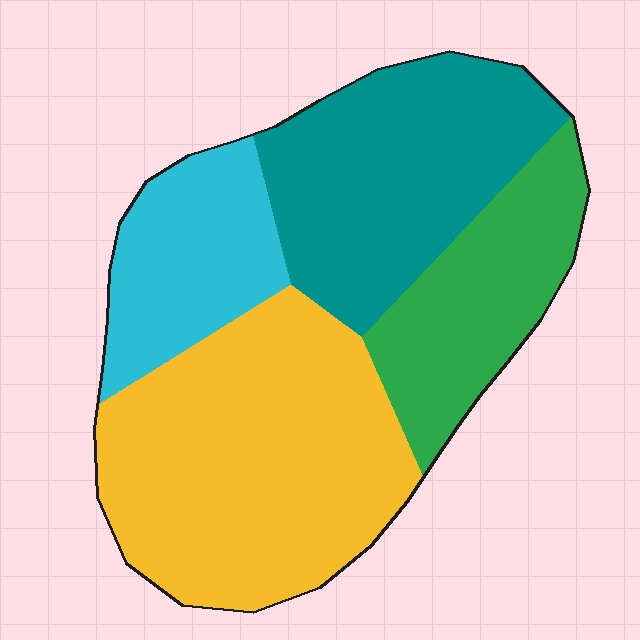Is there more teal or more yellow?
Yellow.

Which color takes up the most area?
Yellow, at roughly 40%.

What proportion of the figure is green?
Green takes up about one sixth (1/6) of the figure.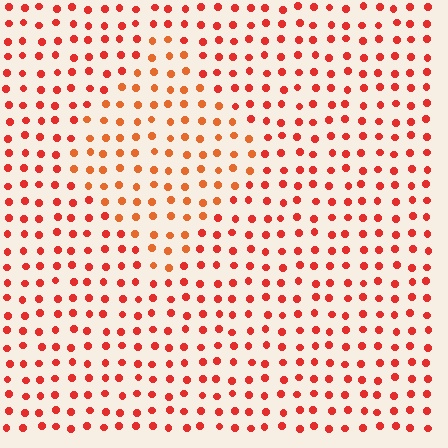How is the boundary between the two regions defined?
The boundary is defined purely by a slight shift in hue (about 20 degrees). Spacing, size, and orientation are identical on both sides.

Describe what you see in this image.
The image is filled with small red elements in a uniform arrangement. A diamond-shaped region is visible where the elements are tinted to a slightly different hue, forming a subtle color boundary.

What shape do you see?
I see a diamond.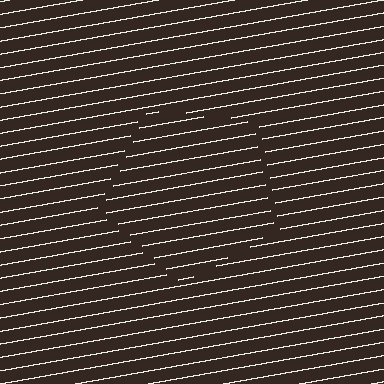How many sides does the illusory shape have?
5 sides — the line-ends trace a pentagon.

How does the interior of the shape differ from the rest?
The interior of the shape contains the same grating, shifted by half a period — the contour is defined by the phase discontinuity where line-ends from the inner and outer gratings abut.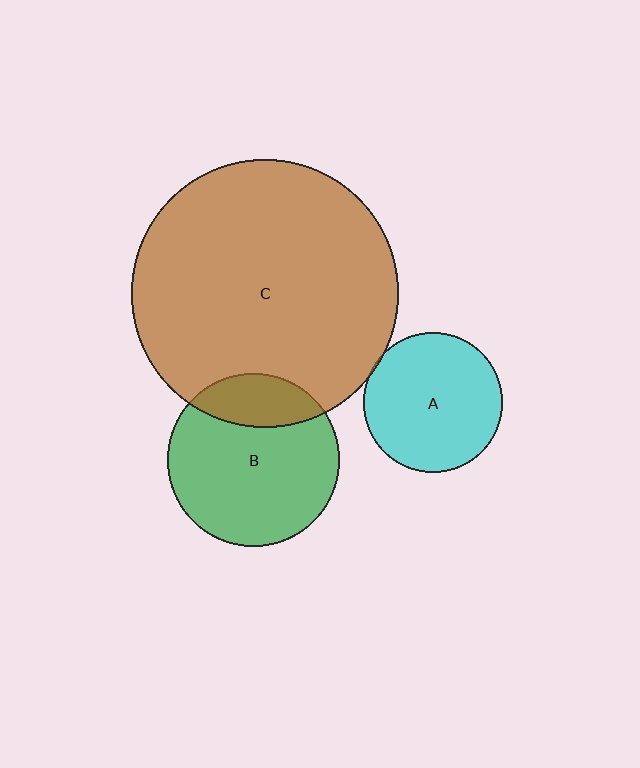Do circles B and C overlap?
Yes.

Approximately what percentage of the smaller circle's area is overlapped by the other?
Approximately 20%.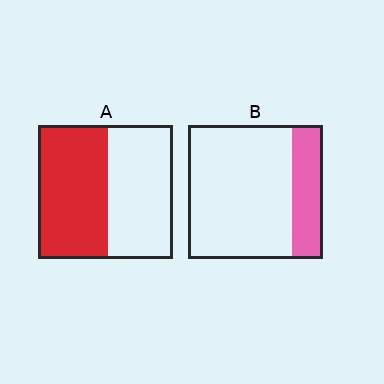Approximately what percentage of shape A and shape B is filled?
A is approximately 50% and B is approximately 25%.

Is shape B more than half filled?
No.